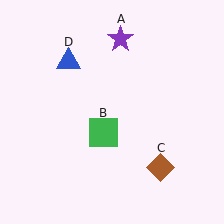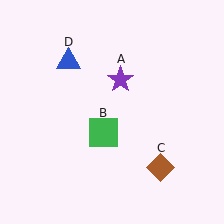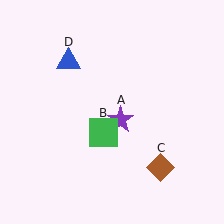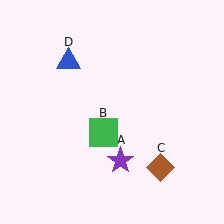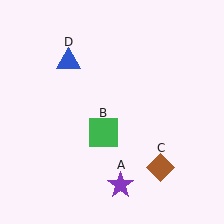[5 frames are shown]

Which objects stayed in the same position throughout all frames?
Green square (object B) and brown diamond (object C) and blue triangle (object D) remained stationary.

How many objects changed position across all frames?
1 object changed position: purple star (object A).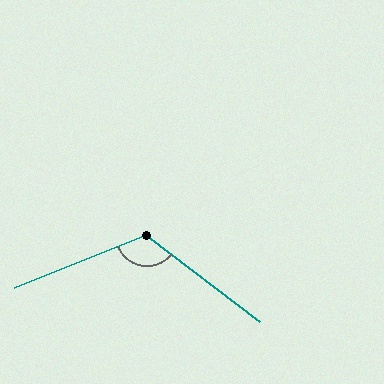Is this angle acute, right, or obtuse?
It is obtuse.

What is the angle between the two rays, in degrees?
Approximately 121 degrees.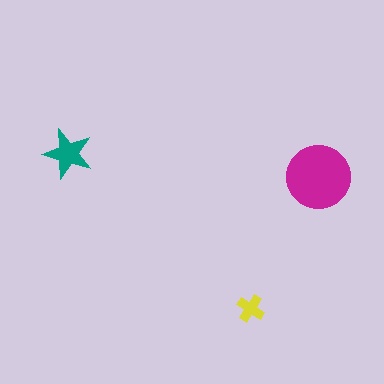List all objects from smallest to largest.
The yellow cross, the teal star, the magenta circle.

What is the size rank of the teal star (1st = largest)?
2nd.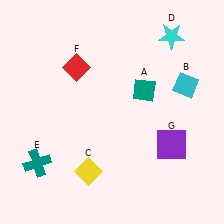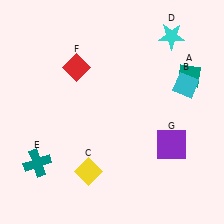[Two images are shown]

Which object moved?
The teal diamond (A) moved right.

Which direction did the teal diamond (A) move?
The teal diamond (A) moved right.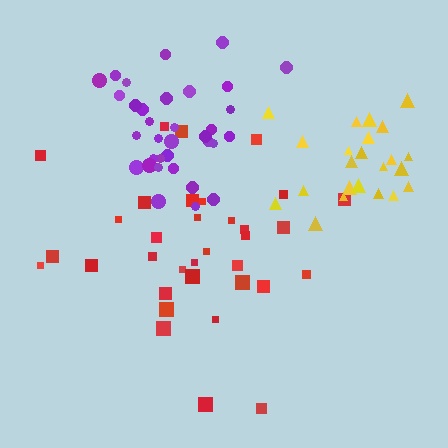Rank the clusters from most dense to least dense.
yellow, purple, red.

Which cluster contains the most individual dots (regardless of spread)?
Red (34).